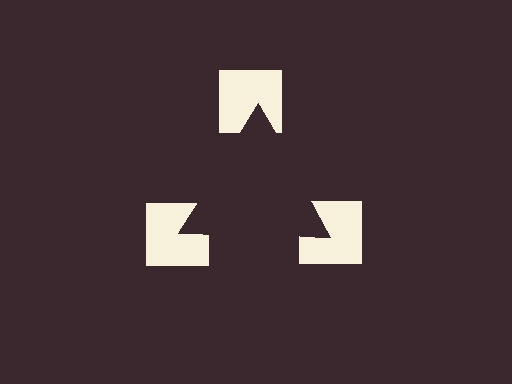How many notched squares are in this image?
There are 3 — one at each vertex of the illusory triangle.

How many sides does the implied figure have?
3 sides.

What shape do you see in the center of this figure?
An illusory triangle — its edges are inferred from the aligned wedge cuts in the notched squares, not physically drawn.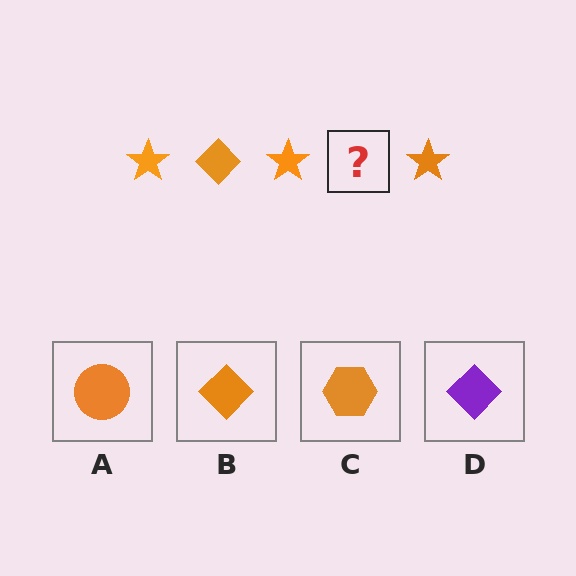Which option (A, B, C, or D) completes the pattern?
B.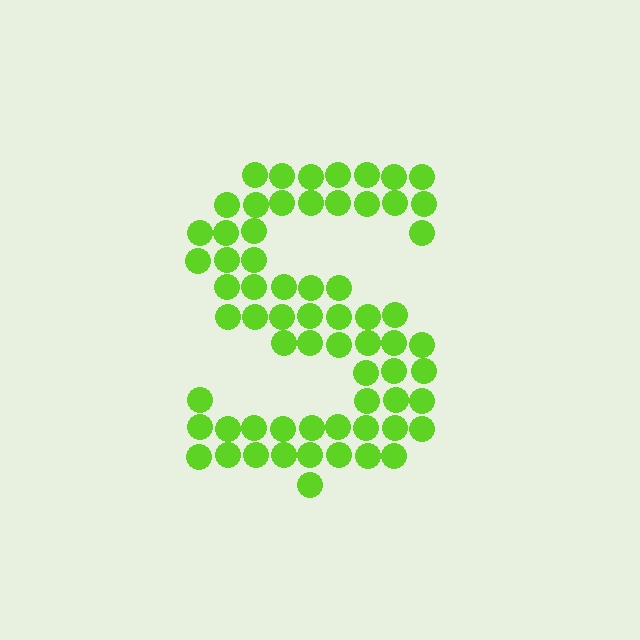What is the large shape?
The large shape is the letter S.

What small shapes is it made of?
It is made of small circles.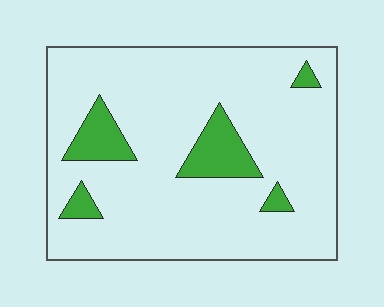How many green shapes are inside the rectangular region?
5.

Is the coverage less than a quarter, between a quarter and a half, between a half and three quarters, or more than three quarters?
Less than a quarter.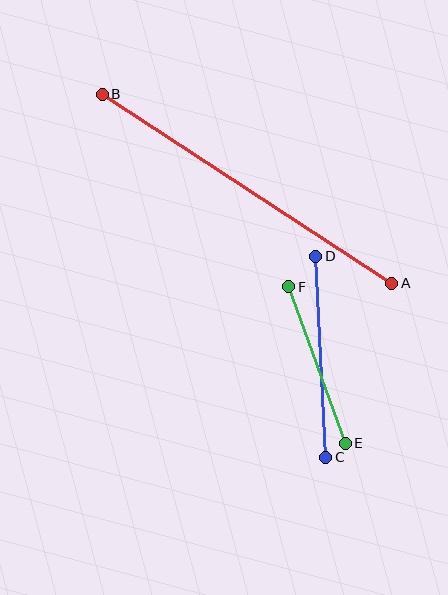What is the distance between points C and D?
The distance is approximately 201 pixels.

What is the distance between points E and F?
The distance is approximately 167 pixels.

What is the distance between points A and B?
The distance is approximately 346 pixels.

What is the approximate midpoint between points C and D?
The midpoint is at approximately (321, 357) pixels.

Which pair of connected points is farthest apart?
Points A and B are farthest apart.